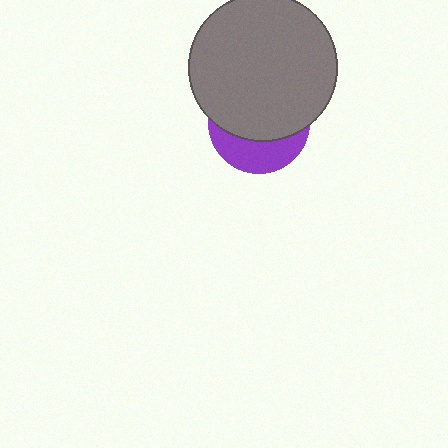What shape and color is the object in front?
The object in front is a gray circle.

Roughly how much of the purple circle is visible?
A small part of it is visible (roughly 34%).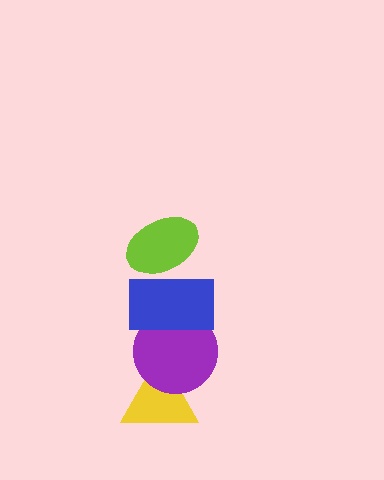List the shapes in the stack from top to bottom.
From top to bottom: the lime ellipse, the blue rectangle, the purple circle, the yellow triangle.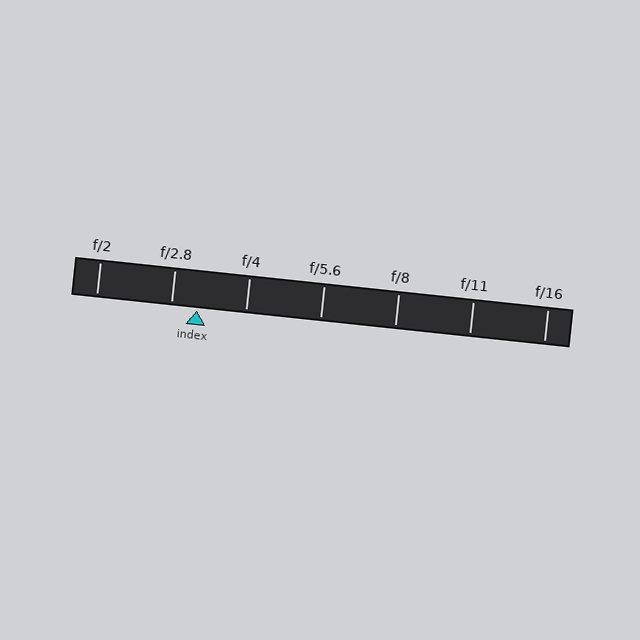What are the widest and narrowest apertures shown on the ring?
The widest aperture shown is f/2 and the narrowest is f/16.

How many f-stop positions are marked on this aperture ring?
There are 7 f-stop positions marked.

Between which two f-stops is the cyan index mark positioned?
The index mark is between f/2.8 and f/4.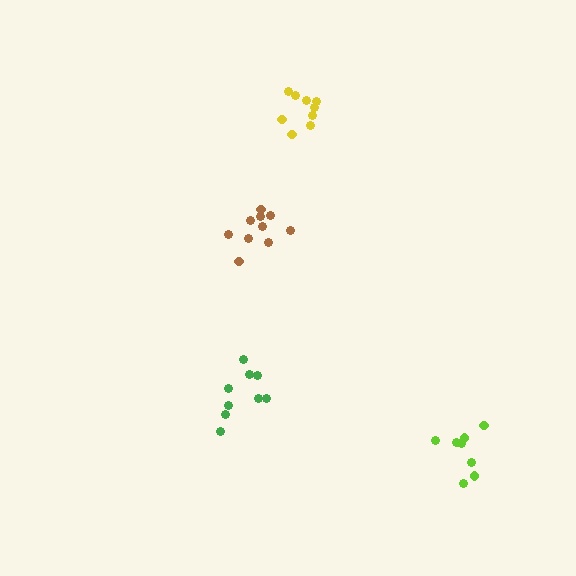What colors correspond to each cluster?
The clusters are colored: green, lime, brown, yellow.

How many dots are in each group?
Group 1: 9 dots, Group 2: 8 dots, Group 3: 10 dots, Group 4: 9 dots (36 total).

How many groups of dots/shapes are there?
There are 4 groups.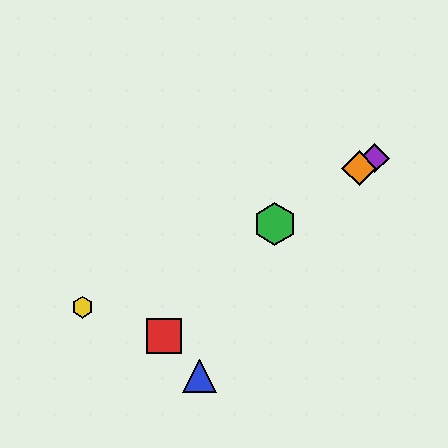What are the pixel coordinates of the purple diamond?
The purple diamond is at (374, 158).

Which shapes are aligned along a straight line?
The green hexagon, the purple diamond, the orange diamond are aligned along a straight line.